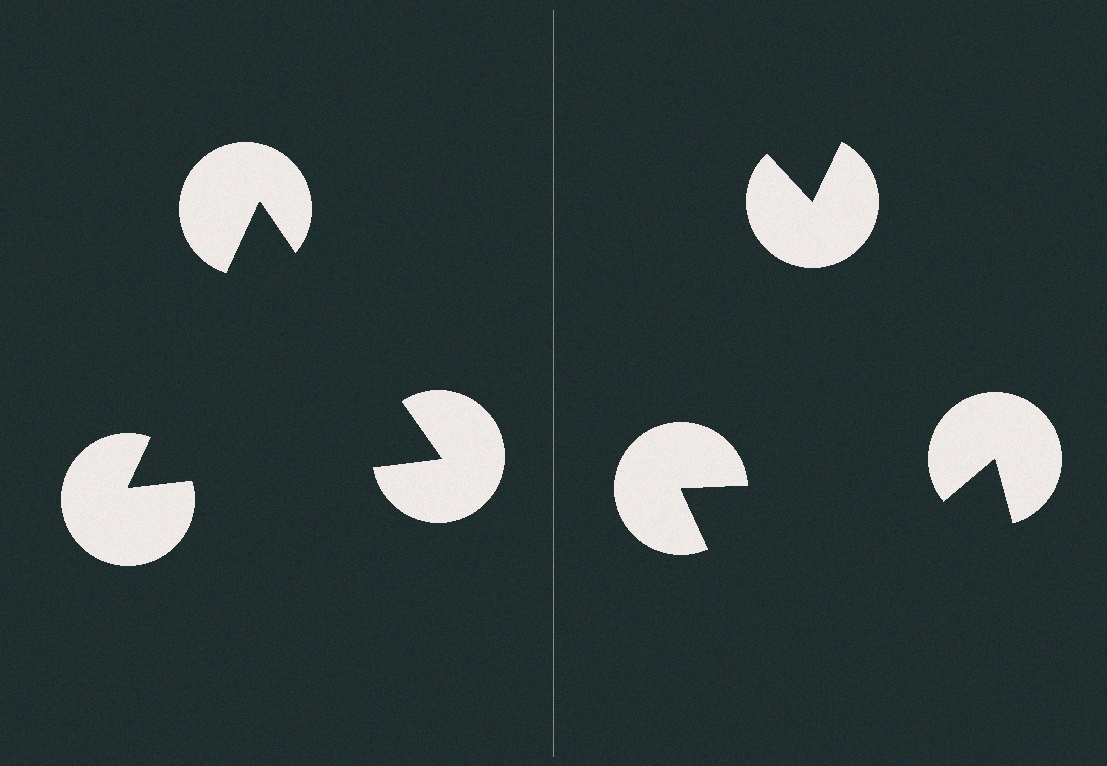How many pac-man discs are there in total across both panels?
6 — 3 on each side.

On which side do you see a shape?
An illusory triangle appears on the left side. On the right side the wedge cuts are rotated, so no coherent shape forms.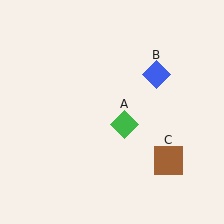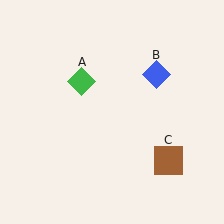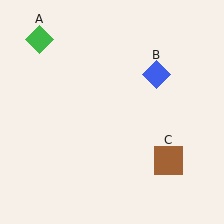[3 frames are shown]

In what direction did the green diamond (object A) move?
The green diamond (object A) moved up and to the left.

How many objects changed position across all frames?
1 object changed position: green diamond (object A).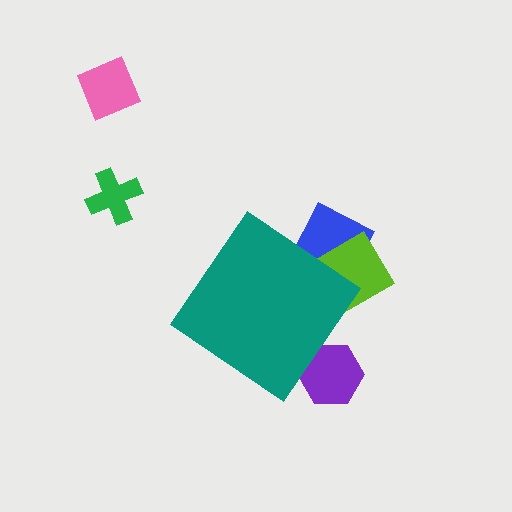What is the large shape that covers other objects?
A teal diamond.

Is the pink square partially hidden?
No, the pink square is fully visible.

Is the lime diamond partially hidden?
Yes, the lime diamond is partially hidden behind the teal diamond.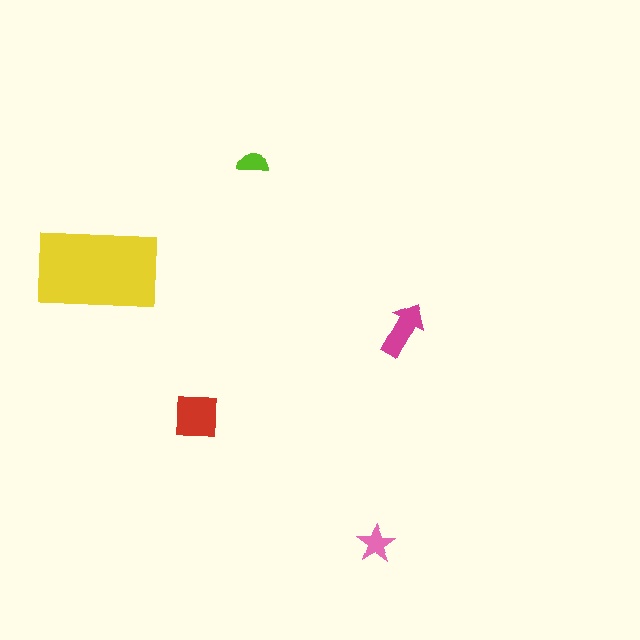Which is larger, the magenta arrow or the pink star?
The magenta arrow.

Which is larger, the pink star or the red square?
The red square.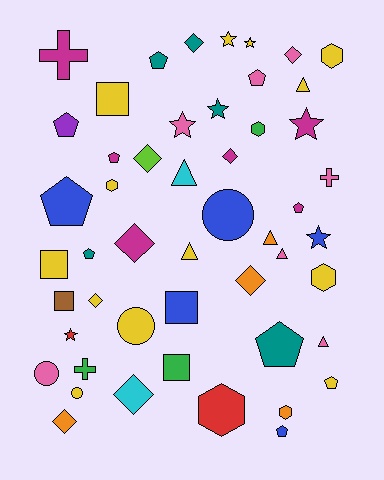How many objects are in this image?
There are 50 objects.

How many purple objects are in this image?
There is 1 purple object.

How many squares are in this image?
There are 5 squares.